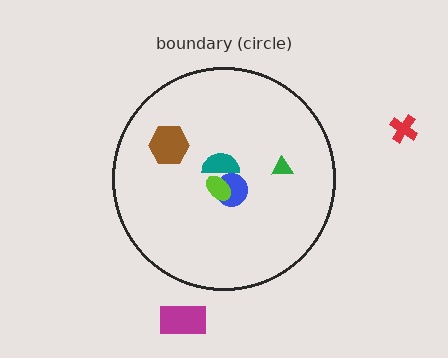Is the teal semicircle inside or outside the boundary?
Inside.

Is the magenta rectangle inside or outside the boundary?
Outside.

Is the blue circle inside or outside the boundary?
Inside.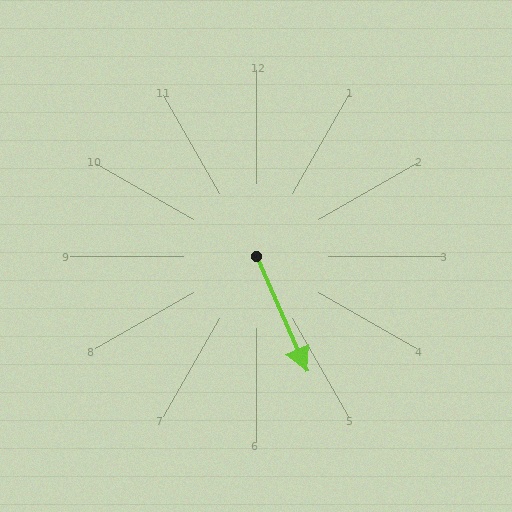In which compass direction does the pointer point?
Southeast.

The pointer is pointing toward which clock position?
Roughly 5 o'clock.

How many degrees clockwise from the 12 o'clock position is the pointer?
Approximately 156 degrees.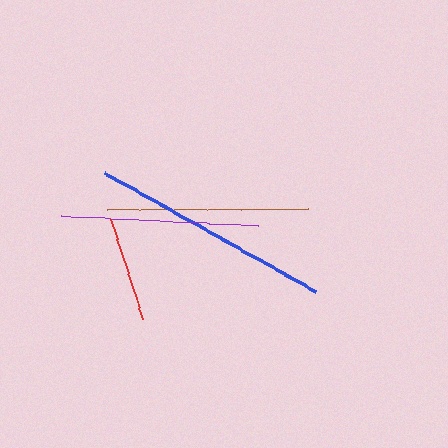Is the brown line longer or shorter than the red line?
The brown line is longer than the red line.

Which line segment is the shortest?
The red line is the shortest at approximately 105 pixels.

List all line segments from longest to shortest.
From longest to shortest: blue, brown, purple, red.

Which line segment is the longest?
The blue line is the longest at approximately 241 pixels.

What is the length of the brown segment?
The brown segment is approximately 202 pixels long.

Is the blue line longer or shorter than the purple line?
The blue line is longer than the purple line.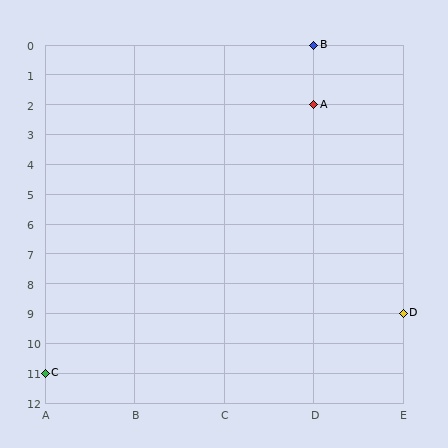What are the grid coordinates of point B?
Point B is at grid coordinates (D, 0).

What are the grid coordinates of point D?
Point D is at grid coordinates (E, 9).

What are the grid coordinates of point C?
Point C is at grid coordinates (A, 11).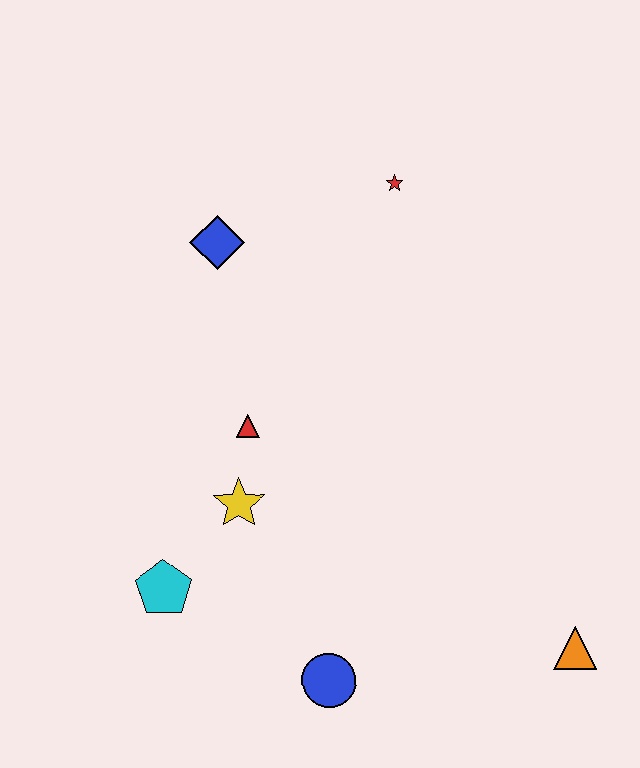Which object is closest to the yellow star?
The red triangle is closest to the yellow star.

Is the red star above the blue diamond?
Yes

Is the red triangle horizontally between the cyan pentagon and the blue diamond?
No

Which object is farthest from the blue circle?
The red star is farthest from the blue circle.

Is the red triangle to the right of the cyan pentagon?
Yes